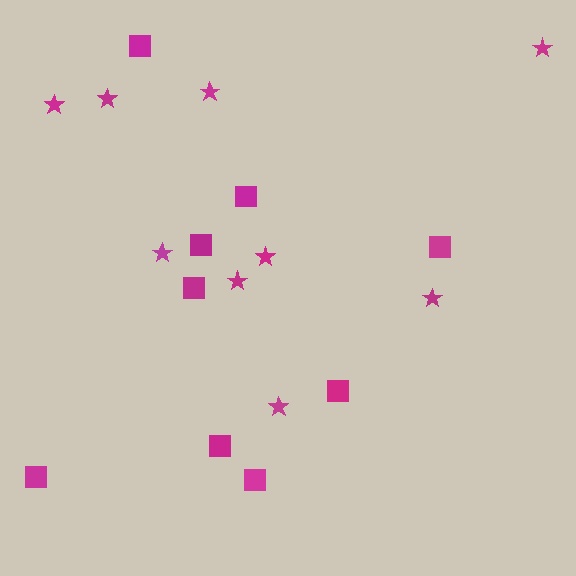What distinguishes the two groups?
There are 2 groups: one group of squares (9) and one group of stars (9).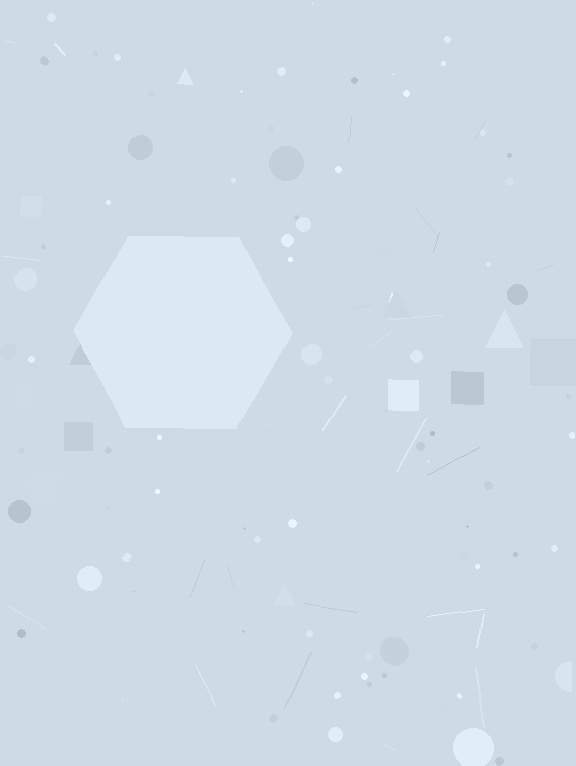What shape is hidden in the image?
A hexagon is hidden in the image.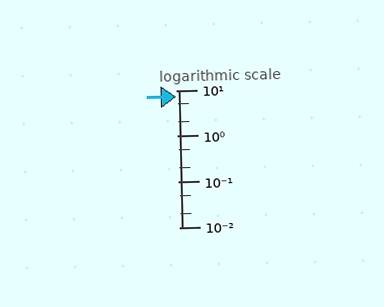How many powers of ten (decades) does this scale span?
The scale spans 3 decades, from 0.01 to 10.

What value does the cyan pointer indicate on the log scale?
The pointer indicates approximately 7.3.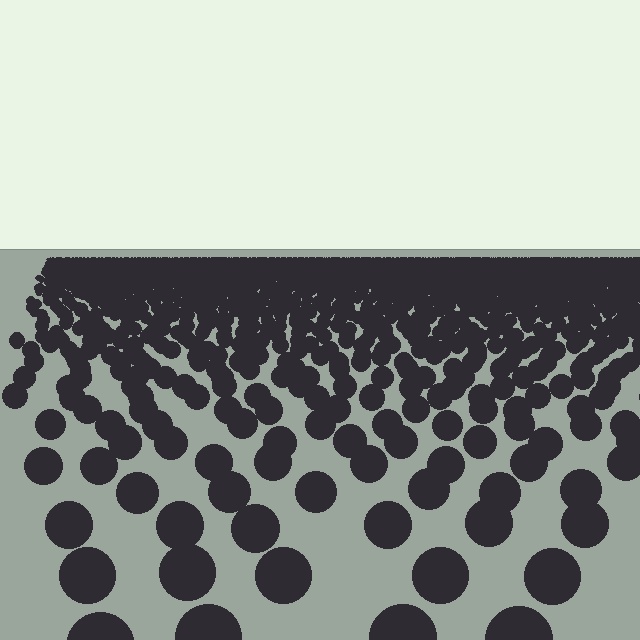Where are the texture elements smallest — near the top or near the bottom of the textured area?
Near the top.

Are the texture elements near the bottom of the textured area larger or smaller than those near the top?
Larger. Near the bottom, elements are closer to the viewer and appear at a bigger on-screen size.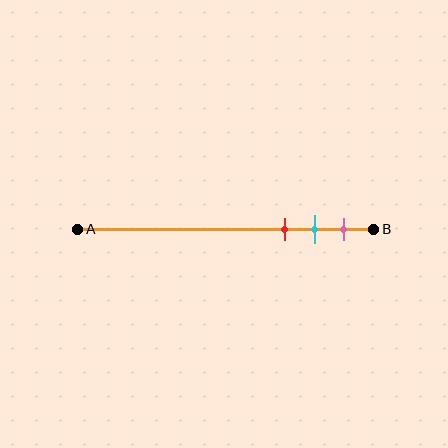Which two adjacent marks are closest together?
The cyan and pink marks are the closest adjacent pair.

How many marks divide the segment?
There are 3 marks dividing the segment.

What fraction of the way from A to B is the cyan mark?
The cyan mark is approximately 80% (0.8) of the way from A to B.